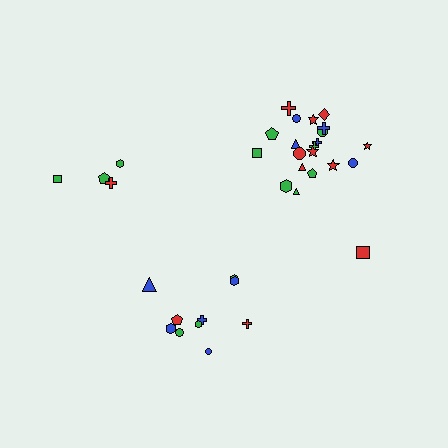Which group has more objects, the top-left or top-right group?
The top-right group.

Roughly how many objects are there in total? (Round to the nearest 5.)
Roughly 35 objects in total.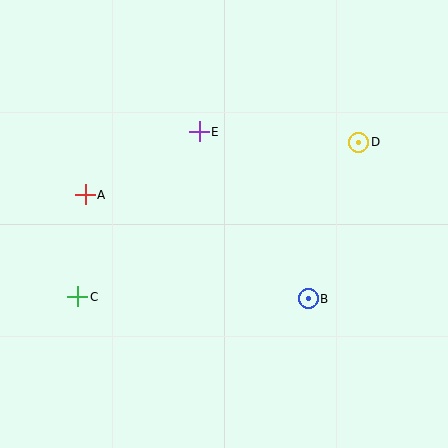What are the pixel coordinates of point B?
Point B is at (308, 299).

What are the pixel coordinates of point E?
Point E is at (199, 132).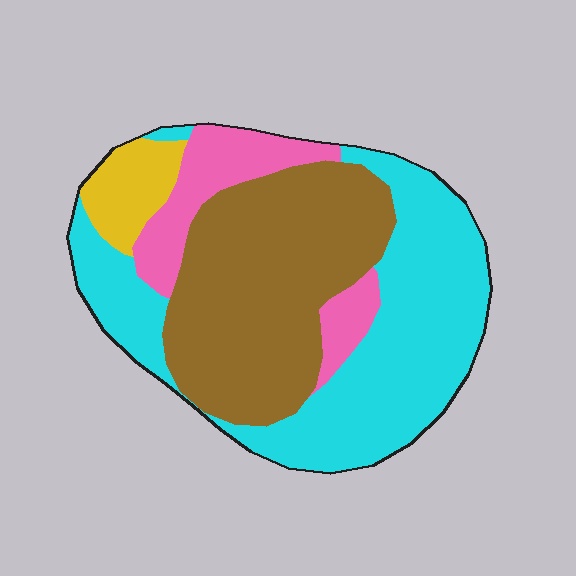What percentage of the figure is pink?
Pink takes up about one eighth (1/8) of the figure.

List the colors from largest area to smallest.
From largest to smallest: cyan, brown, pink, yellow.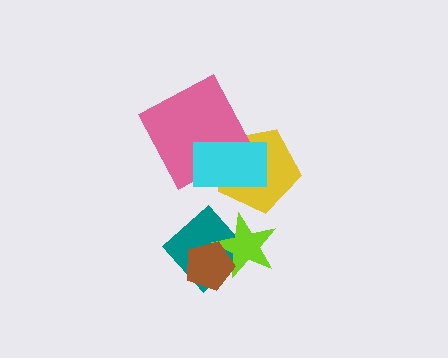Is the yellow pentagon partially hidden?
Yes, it is partially covered by another shape.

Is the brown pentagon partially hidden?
No, no other shape covers it.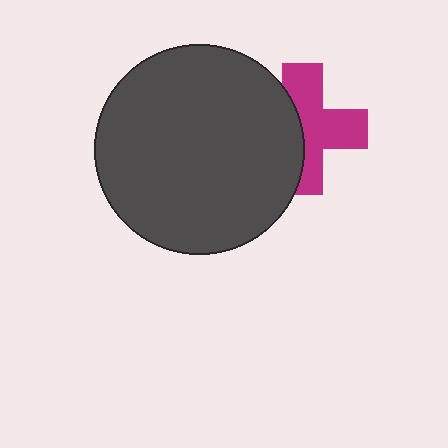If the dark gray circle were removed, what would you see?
You would see the complete magenta cross.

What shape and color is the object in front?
The object in front is a dark gray circle.